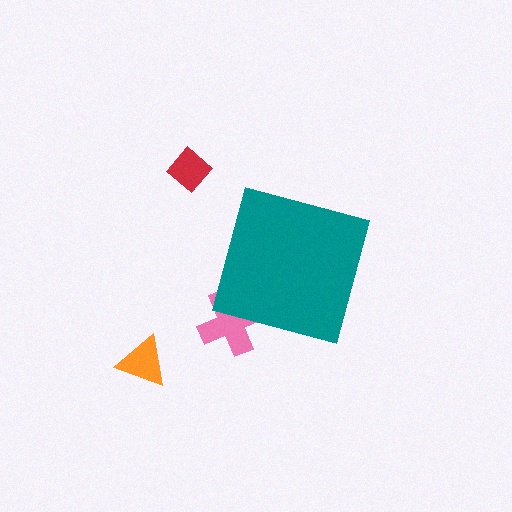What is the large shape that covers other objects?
A teal square.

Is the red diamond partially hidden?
No, the red diamond is fully visible.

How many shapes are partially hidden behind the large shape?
1 shape is partially hidden.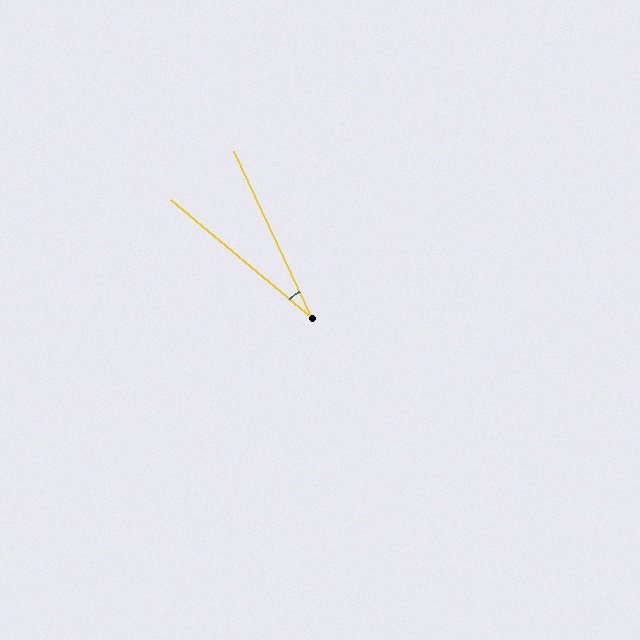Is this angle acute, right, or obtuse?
It is acute.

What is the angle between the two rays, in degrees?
Approximately 25 degrees.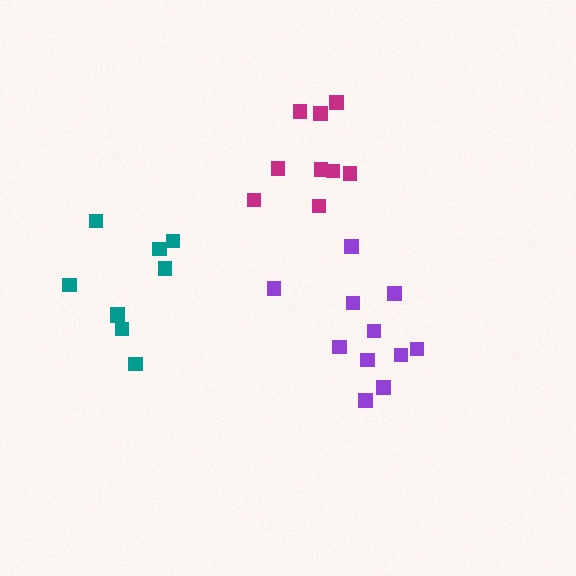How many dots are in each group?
Group 1: 9 dots, Group 2: 9 dots, Group 3: 11 dots (29 total).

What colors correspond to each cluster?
The clusters are colored: teal, magenta, purple.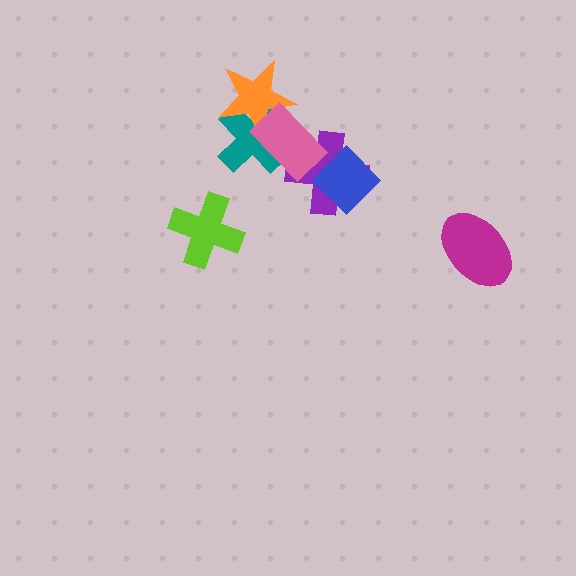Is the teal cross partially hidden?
Yes, it is partially covered by another shape.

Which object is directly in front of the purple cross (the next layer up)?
The blue diamond is directly in front of the purple cross.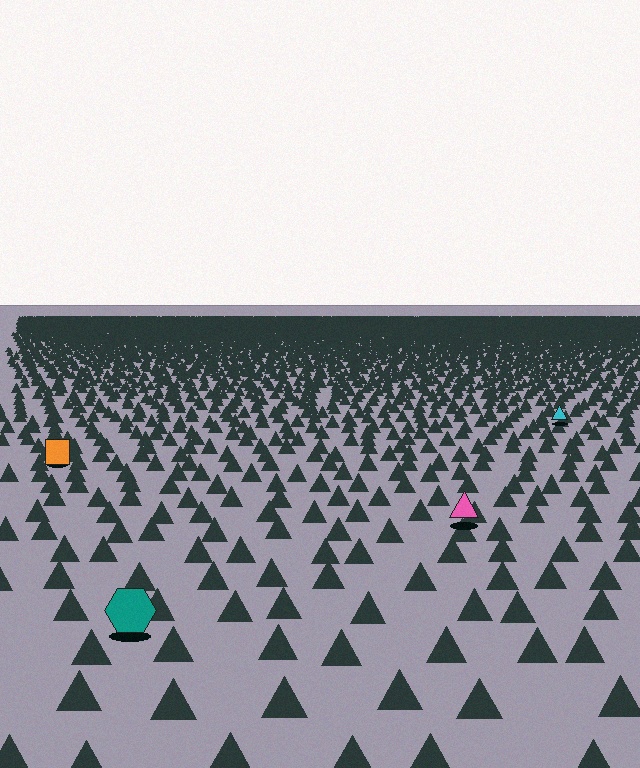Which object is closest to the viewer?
The teal hexagon is closest. The texture marks near it are larger and more spread out.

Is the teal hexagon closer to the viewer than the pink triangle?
Yes. The teal hexagon is closer — you can tell from the texture gradient: the ground texture is coarser near it.